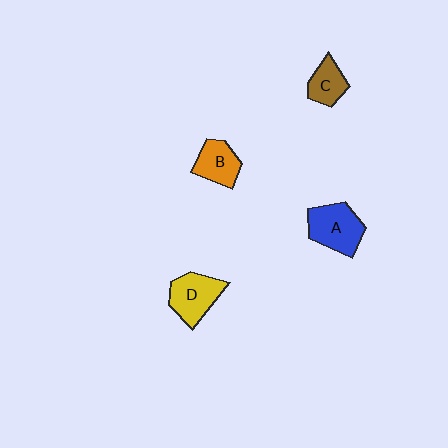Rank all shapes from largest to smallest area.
From largest to smallest: A (blue), D (yellow), B (orange), C (brown).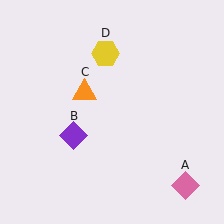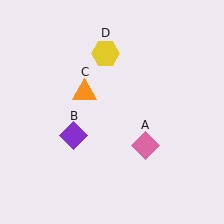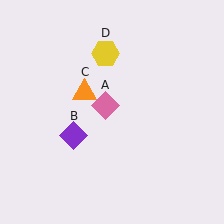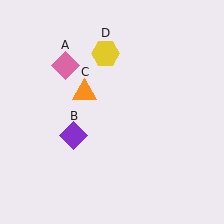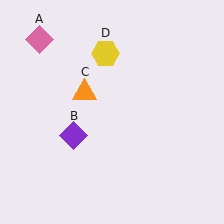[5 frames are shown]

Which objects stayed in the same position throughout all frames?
Purple diamond (object B) and orange triangle (object C) and yellow hexagon (object D) remained stationary.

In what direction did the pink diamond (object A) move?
The pink diamond (object A) moved up and to the left.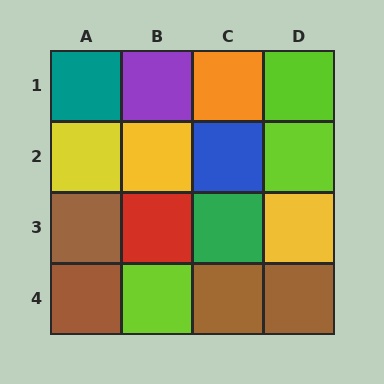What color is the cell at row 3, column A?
Brown.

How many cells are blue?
1 cell is blue.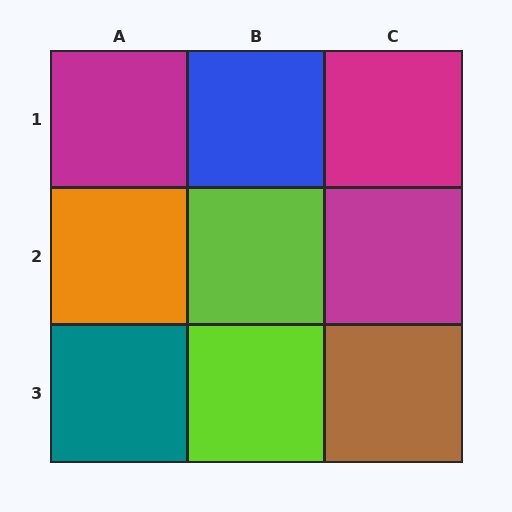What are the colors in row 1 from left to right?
Magenta, blue, magenta.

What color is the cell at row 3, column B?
Lime.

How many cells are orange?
1 cell is orange.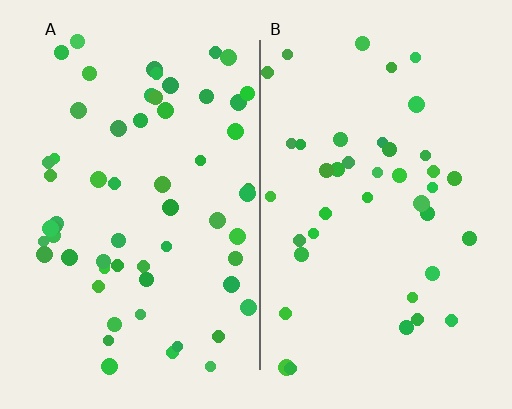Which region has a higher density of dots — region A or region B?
A (the left).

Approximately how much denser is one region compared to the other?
Approximately 1.5× — region A over region B.